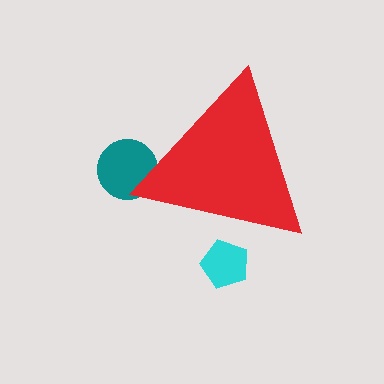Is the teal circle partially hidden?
Yes, the teal circle is partially hidden behind the red triangle.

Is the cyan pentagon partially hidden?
Yes, the cyan pentagon is partially hidden behind the red triangle.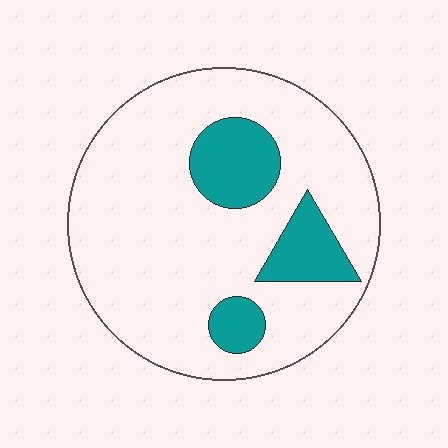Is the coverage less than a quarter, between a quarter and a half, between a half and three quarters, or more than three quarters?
Less than a quarter.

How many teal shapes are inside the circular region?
3.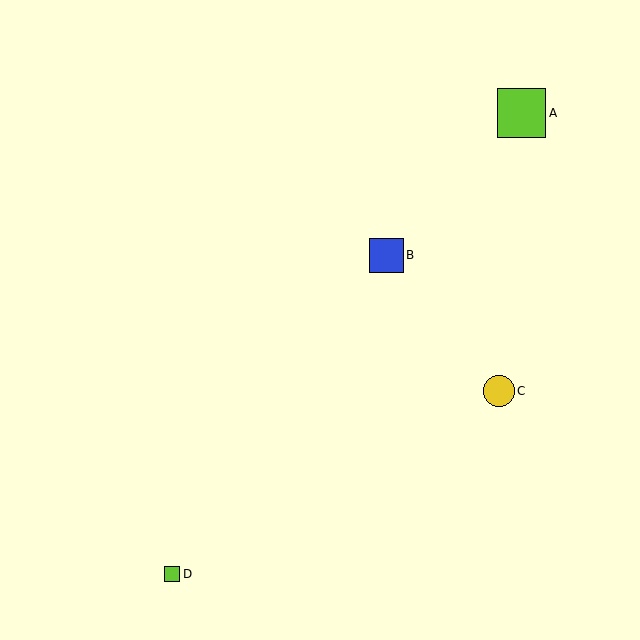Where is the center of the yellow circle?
The center of the yellow circle is at (499, 391).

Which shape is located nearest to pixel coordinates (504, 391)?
The yellow circle (labeled C) at (499, 391) is nearest to that location.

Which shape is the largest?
The lime square (labeled A) is the largest.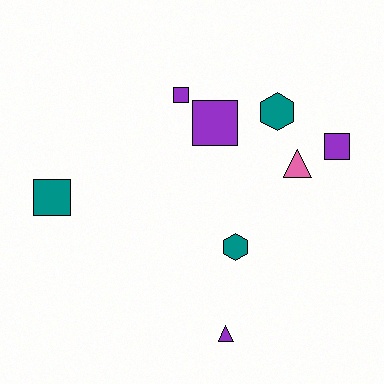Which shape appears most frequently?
Square, with 4 objects.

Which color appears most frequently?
Purple, with 4 objects.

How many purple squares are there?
There are 3 purple squares.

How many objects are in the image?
There are 8 objects.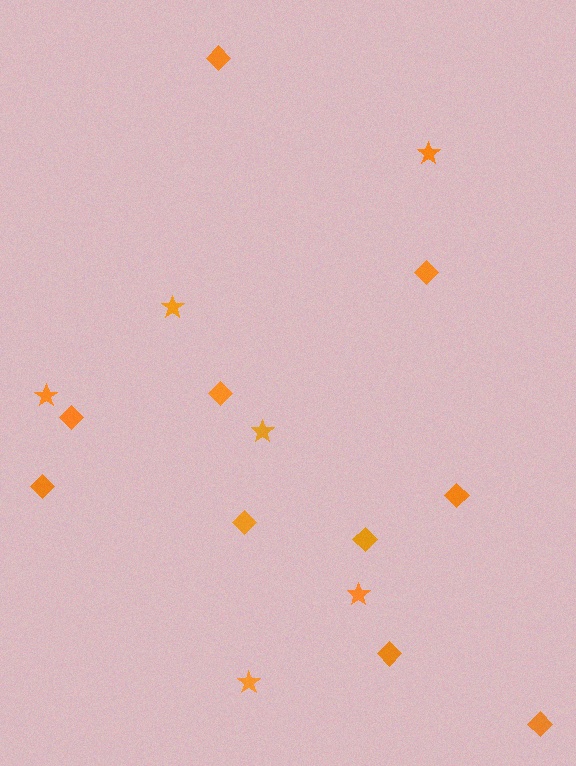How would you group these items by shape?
There are 2 groups: one group of diamonds (10) and one group of stars (6).